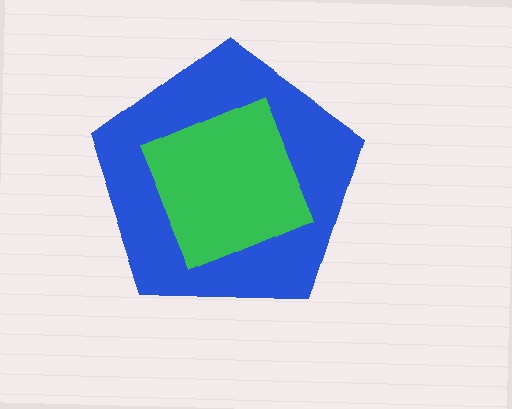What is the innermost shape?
The green diamond.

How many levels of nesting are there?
2.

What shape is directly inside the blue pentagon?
The green diamond.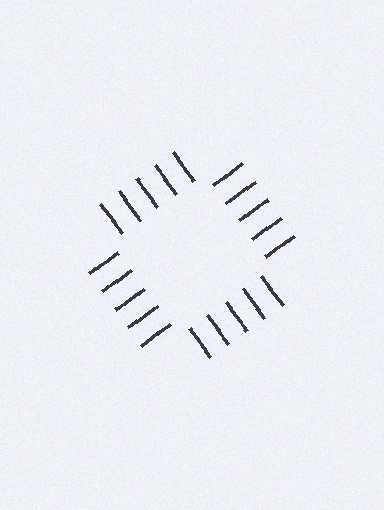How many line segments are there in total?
20 — 5 along each of the 4 edges.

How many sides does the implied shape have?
4 sides — the line-ends trace a square.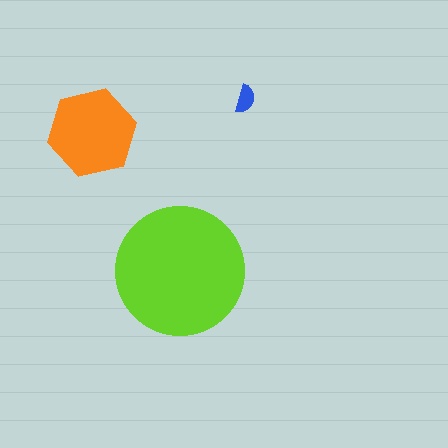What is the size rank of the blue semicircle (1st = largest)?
3rd.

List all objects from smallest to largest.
The blue semicircle, the orange hexagon, the lime circle.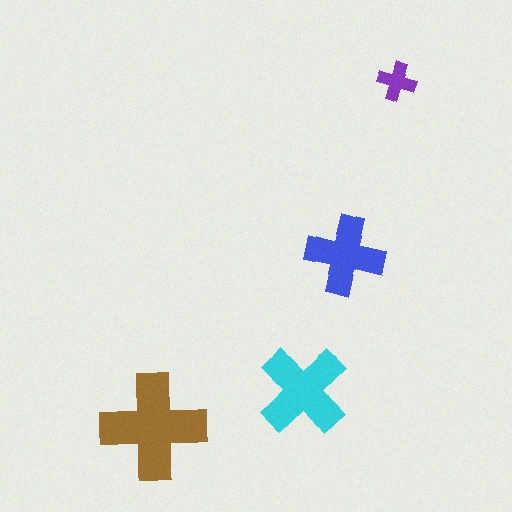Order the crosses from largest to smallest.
the brown one, the cyan one, the blue one, the purple one.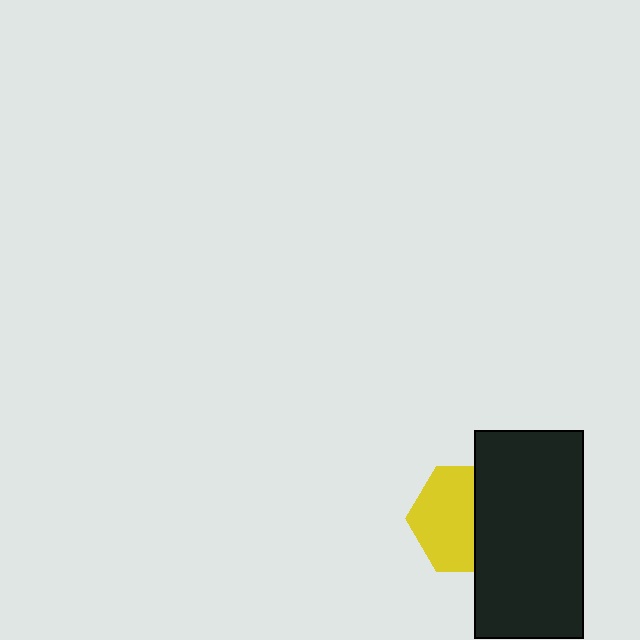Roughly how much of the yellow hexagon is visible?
About half of it is visible (roughly 57%).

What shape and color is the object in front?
The object in front is a black rectangle.